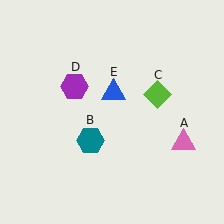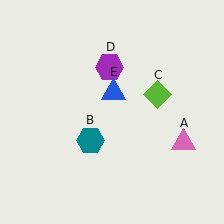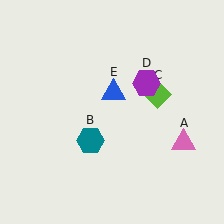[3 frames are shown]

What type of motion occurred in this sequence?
The purple hexagon (object D) rotated clockwise around the center of the scene.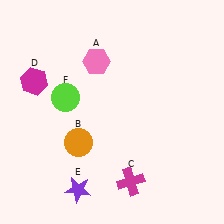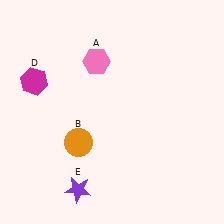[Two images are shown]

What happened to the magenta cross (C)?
The magenta cross (C) was removed in Image 2. It was in the bottom-right area of Image 1.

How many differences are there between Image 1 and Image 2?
There are 2 differences between the two images.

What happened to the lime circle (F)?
The lime circle (F) was removed in Image 2. It was in the top-left area of Image 1.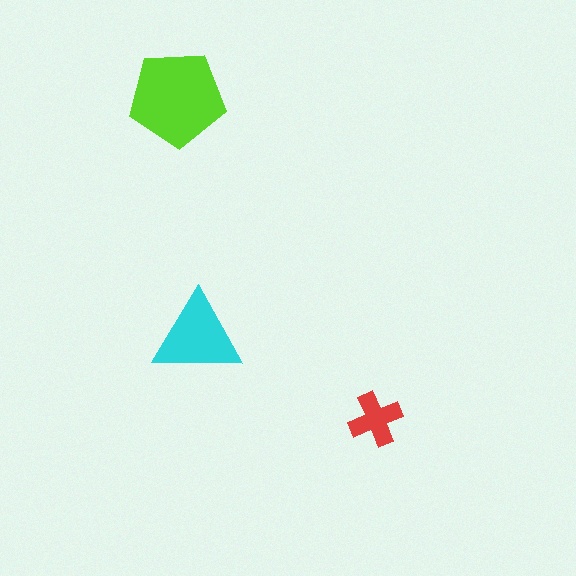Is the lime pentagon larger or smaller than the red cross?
Larger.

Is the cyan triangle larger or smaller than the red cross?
Larger.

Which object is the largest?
The lime pentagon.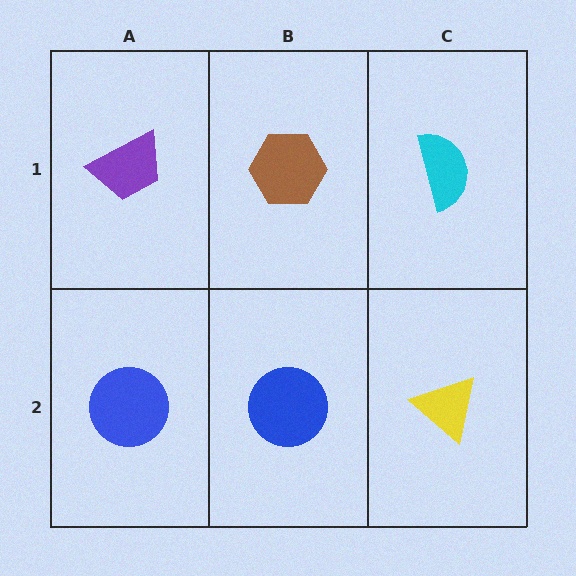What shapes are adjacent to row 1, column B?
A blue circle (row 2, column B), a purple trapezoid (row 1, column A), a cyan semicircle (row 1, column C).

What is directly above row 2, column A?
A purple trapezoid.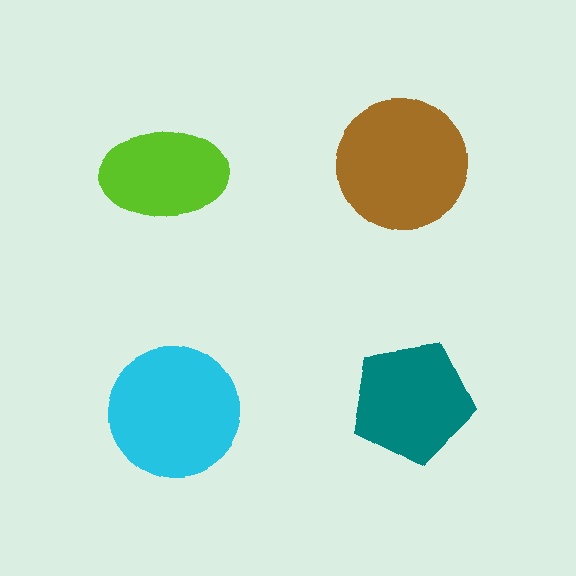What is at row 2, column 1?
A cyan circle.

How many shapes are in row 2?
2 shapes.